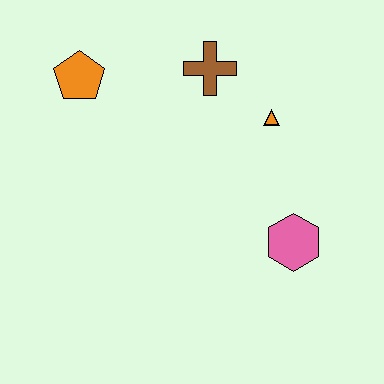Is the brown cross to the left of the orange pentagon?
No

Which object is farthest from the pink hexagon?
The orange pentagon is farthest from the pink hexagon.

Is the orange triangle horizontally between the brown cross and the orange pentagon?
No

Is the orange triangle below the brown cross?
Yes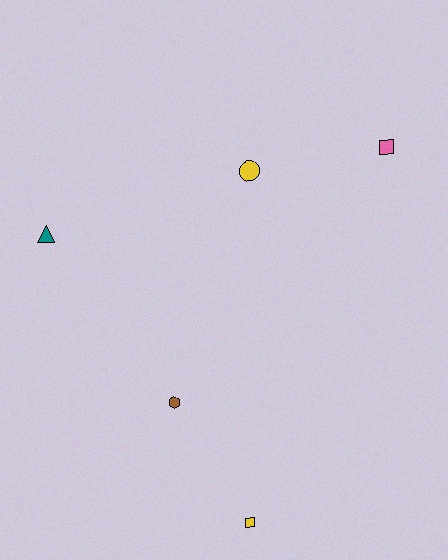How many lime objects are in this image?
There are no lime objects.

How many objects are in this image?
There are 5 objects.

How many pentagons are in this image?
There are no pentagons.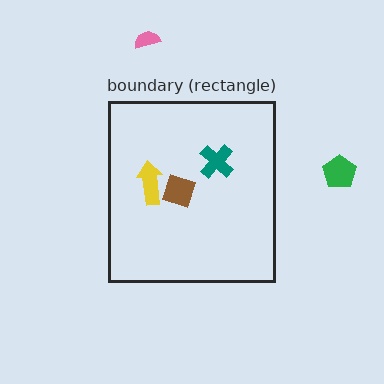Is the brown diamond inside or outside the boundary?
Inside.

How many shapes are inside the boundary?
3 inside, 2 outside.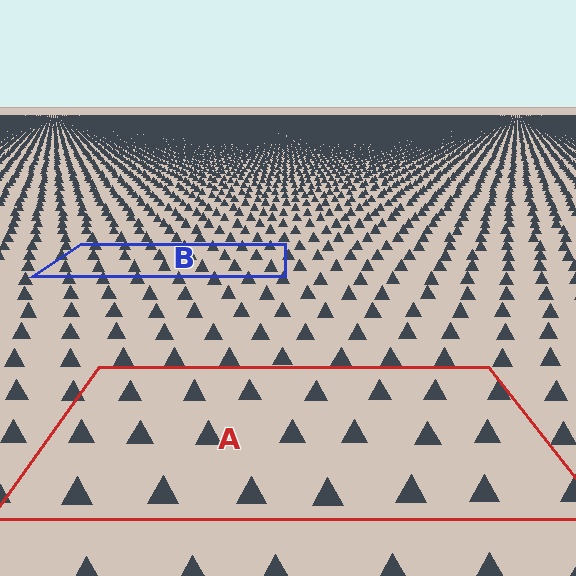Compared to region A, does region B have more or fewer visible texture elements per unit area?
Region B has more texture elements per unit area — they are packed more densely because it is farther away.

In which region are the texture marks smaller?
The texture marks are smaller in region B, because it is farther away.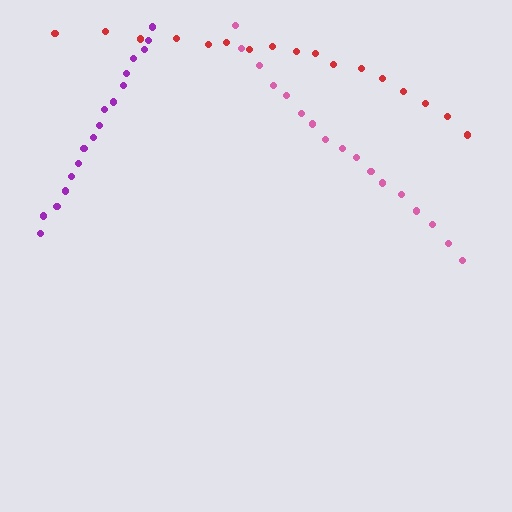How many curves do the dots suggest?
There are 3 distinct paths.